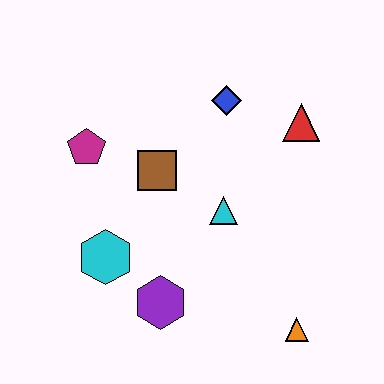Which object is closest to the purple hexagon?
The cyan hexagon is closest to the purple hexagon.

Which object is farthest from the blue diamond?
The orange triangle is farthest from the blue diamond.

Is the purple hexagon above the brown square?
No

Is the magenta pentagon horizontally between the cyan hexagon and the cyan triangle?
No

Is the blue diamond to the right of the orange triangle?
No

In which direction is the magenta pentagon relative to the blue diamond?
The magenta pentagon is to the left of the blue diamond.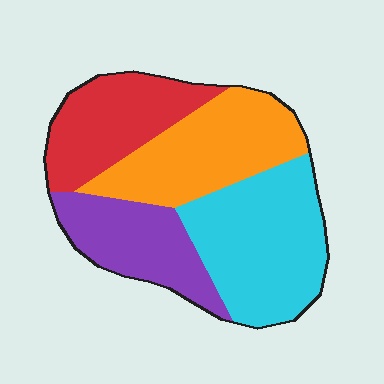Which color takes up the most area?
Cyan, at roughly 30%.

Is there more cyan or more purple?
Cyan.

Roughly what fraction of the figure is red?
Red takes up between a sixth and a third of the figure.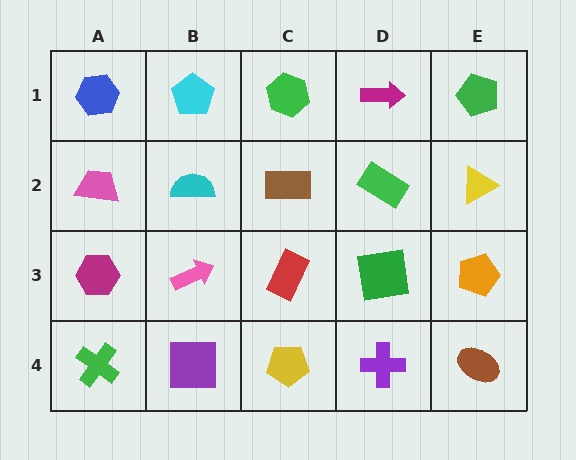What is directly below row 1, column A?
A pink trapezoid.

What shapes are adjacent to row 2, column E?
A green pentagon (row 1, column E), an orange pentagon (row 3, column E), a green rectangle (row 2, column D).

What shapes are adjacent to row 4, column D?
A green square (row 3, column D), a yellow pentagon (row 4, column C), a brown ellipse (row 4, column E).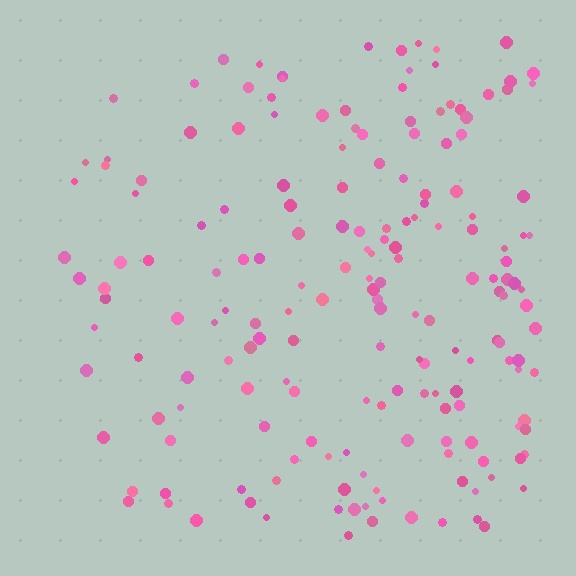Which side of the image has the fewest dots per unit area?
The left.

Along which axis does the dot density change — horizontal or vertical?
Horizontal.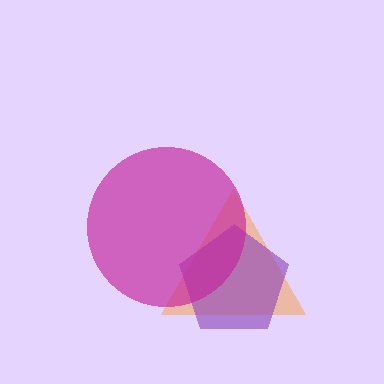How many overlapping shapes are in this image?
There are 3 overlapping shapes in the image.